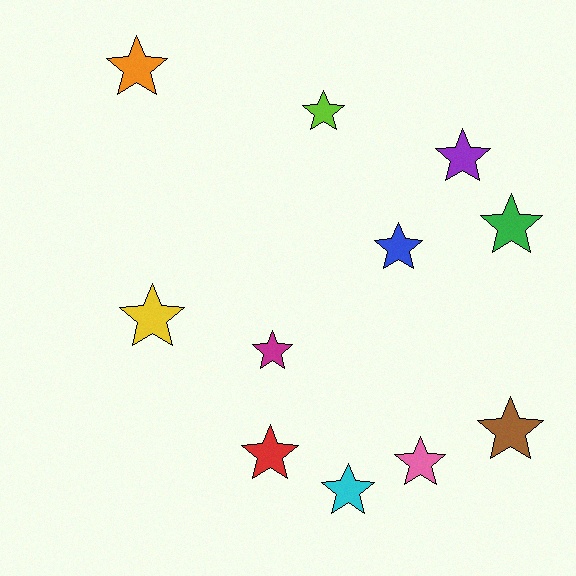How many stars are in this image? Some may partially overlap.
There are 11 stars.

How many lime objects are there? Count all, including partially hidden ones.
There is 1 lime object.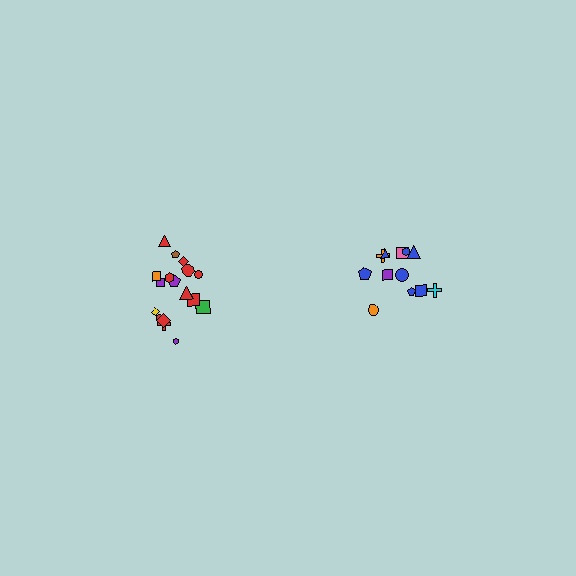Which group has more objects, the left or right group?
The left group.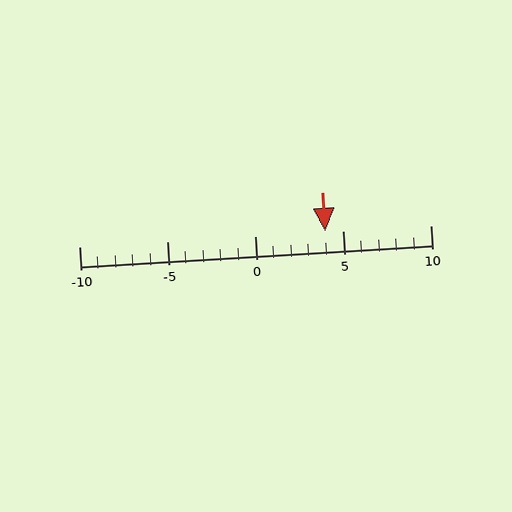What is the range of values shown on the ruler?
The ruler shows values from -10 to 10.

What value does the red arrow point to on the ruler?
The red arrow points to approximately 4.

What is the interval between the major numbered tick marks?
The major tick marks are spaced 5 units apart.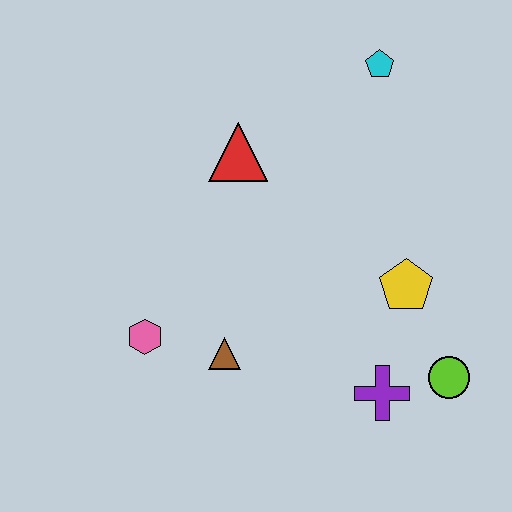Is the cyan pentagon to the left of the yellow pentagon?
Yes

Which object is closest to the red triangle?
The cyan pentagon is closest to the red triangle.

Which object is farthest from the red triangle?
The lime circle is farthest from the red triangle.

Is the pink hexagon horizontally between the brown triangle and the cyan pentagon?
No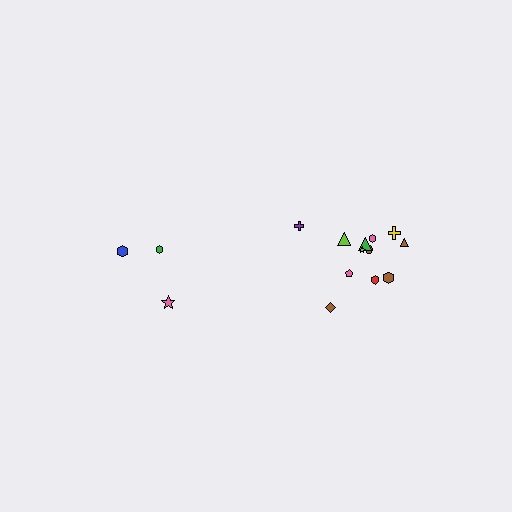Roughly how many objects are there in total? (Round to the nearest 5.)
Roughly 15 objects in total.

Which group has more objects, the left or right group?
The right group.